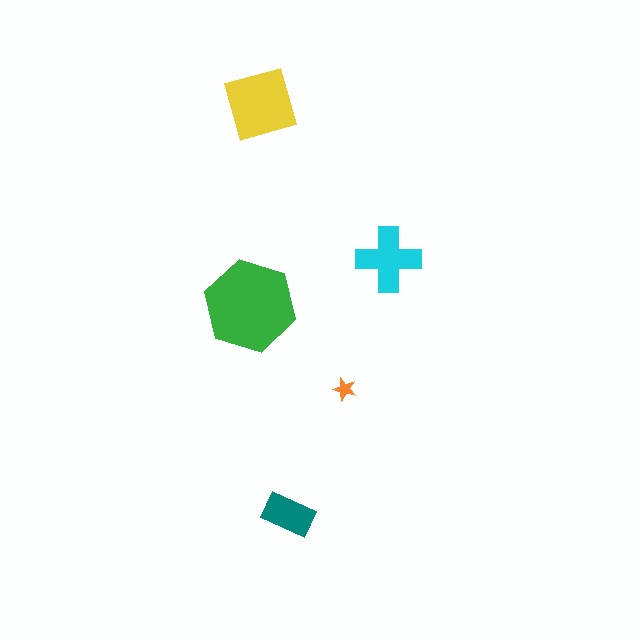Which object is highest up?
The yellow square is topmost.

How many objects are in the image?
There are 5 objects in the image.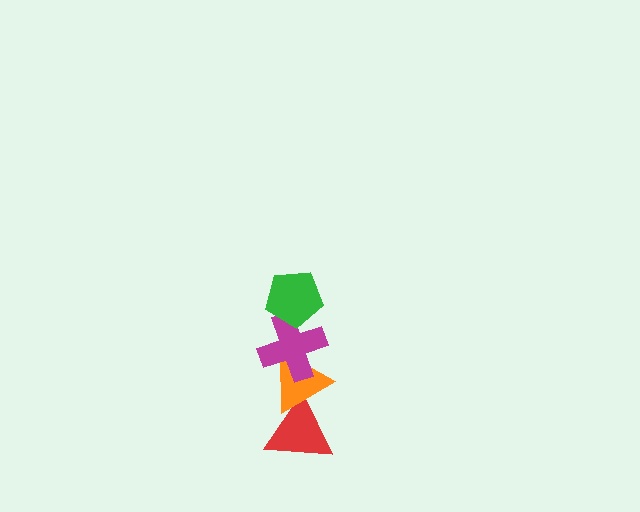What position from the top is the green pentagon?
The green pentagon is 1st from the top.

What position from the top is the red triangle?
The red triangle is 4th from the top.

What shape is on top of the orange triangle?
The magenta cross is on top of the orange triangle.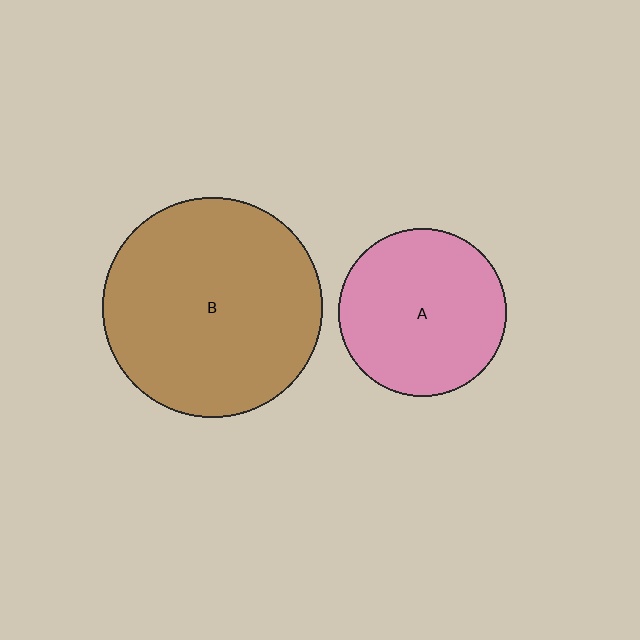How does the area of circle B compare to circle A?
Approximately 1.7 times.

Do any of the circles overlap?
No, none of the circles overlap.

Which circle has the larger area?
Circle B (brown).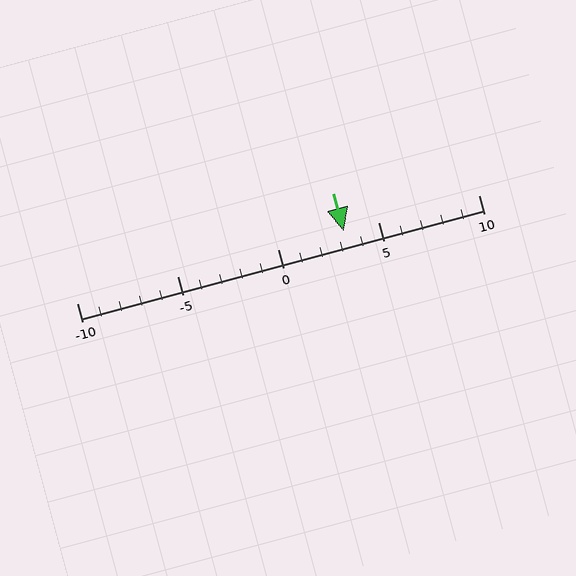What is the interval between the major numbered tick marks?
The major tick marks are spaced 5 units apart.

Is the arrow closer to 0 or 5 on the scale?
The arrow is closer to 5.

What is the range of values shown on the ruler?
The ruler shows values from -10 to 10.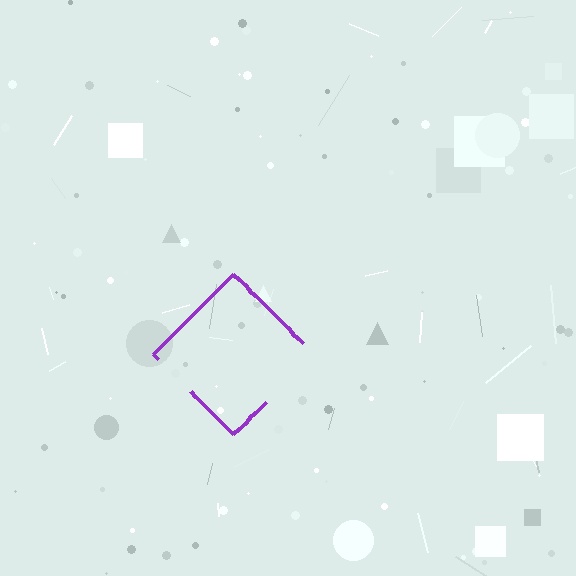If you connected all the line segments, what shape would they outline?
They would outline a diamond.